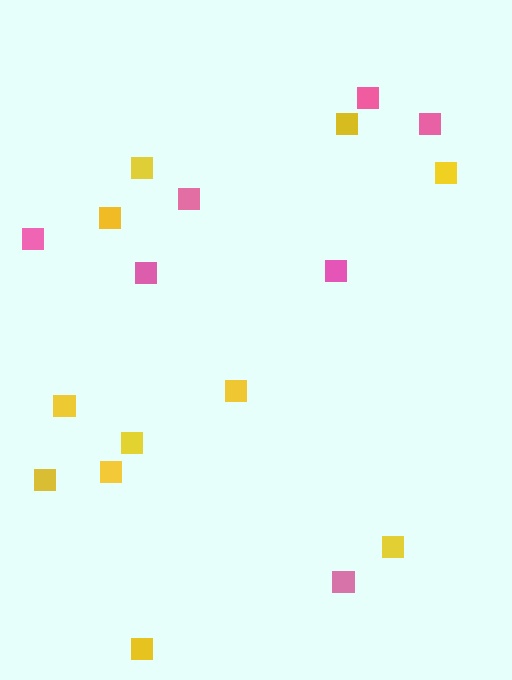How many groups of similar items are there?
There are 2 groups: one group of yellow squares (11) and one group of pink squares (7).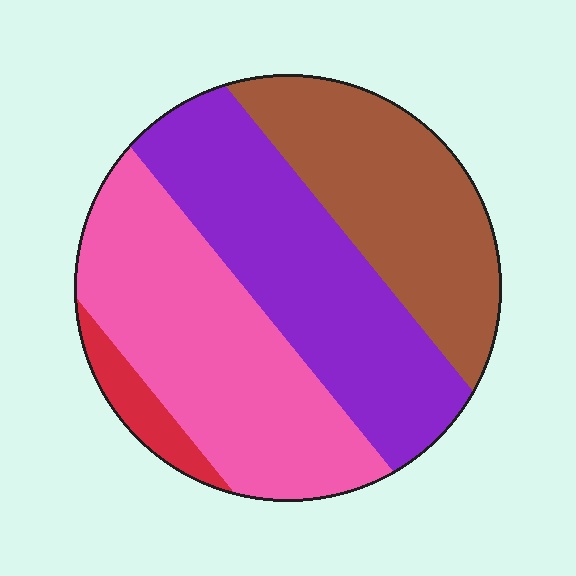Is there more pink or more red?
Pink.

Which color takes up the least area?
Red, at roughly 5%.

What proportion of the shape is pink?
Pink covers around 35% of the shape.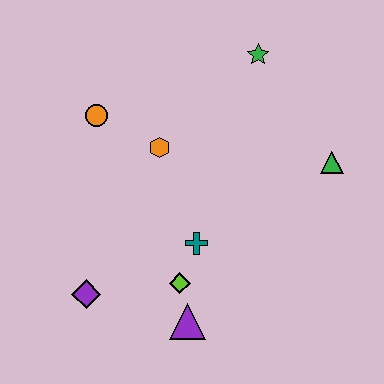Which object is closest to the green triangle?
The green star is closest to the green triangle.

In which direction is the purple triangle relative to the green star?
The purple triangle is below the green star.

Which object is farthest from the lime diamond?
The green star is farthest from the lime diamond.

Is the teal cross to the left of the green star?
Yes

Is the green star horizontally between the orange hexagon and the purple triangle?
No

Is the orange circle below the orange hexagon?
No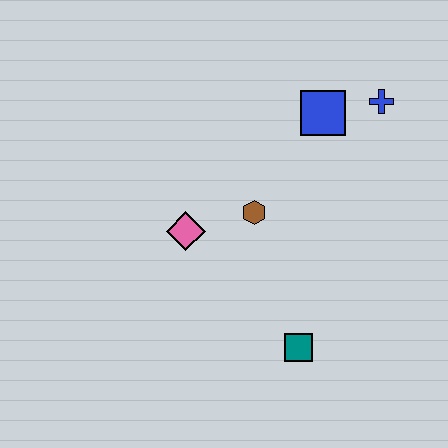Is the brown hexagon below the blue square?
Yes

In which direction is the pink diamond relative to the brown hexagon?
The pink diamond is to the left of the brown hexagon.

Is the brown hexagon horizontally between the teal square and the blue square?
No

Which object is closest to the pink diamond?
The brown hexagon is closest to the pink diamond.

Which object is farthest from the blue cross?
The teal square is farthest from the blue cross.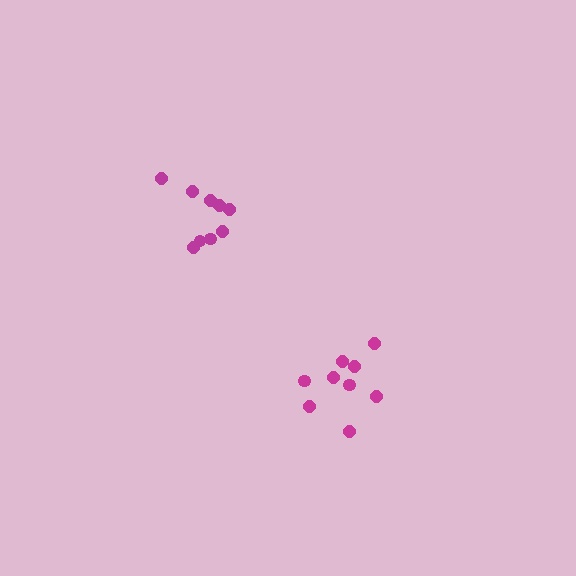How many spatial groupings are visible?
There are 2 spatial groupings.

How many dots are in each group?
Group 1: 9 dots, Group 2: 9 dots (18 total).